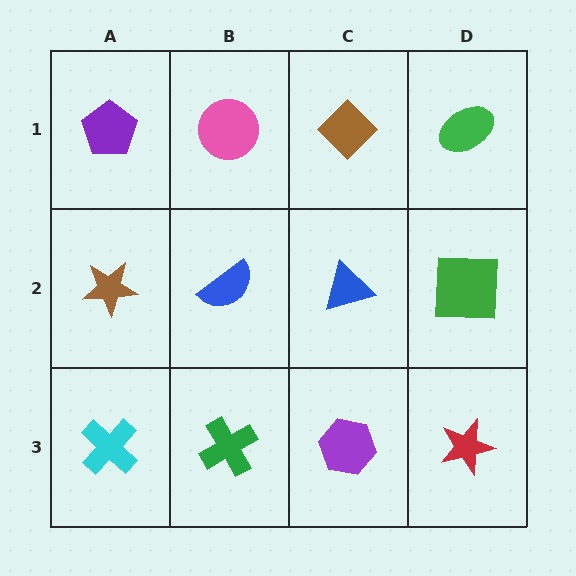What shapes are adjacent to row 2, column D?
A green ellipse (row 1, column D), a red star (row 3, column D), a blue triangle (row 2, column C).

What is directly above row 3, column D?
A green square.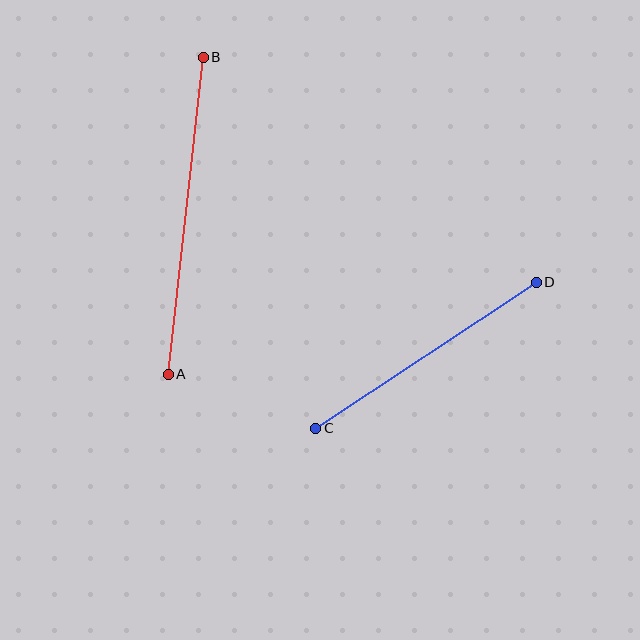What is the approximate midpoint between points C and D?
The midpoint is at approximately (426, 355) pixels.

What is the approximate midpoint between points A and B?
The midpoint is at approximately (186, 216) pixels.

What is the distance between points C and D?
The distance is approximately 265 pixels.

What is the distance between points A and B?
The distance is approximately 319 pixels.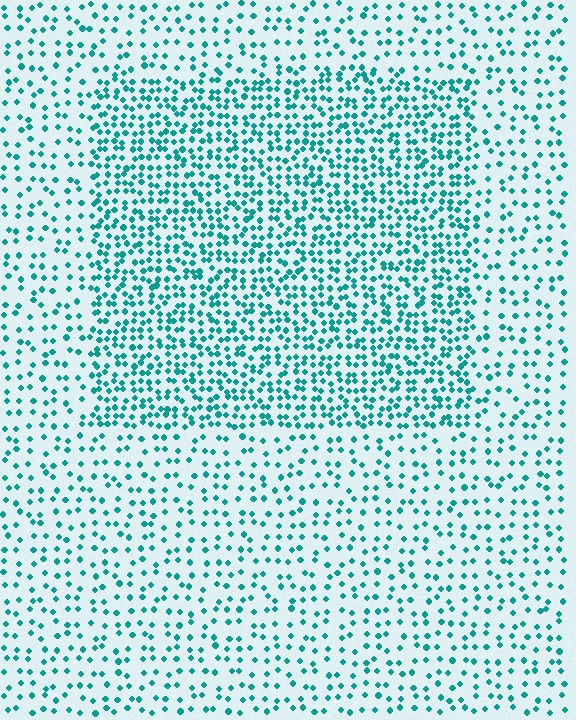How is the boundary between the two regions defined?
The boundary is defined by a change in element density (approximately 2.1x ratio). All elements are the same color, size, and shape.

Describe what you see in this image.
The image contains small teal elements arranged at two different densities. A rectangle-shaped region is visible where the elements are more densely packed than the surrounding area.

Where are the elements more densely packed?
The elements are more densely packed inside the rectangle boundary.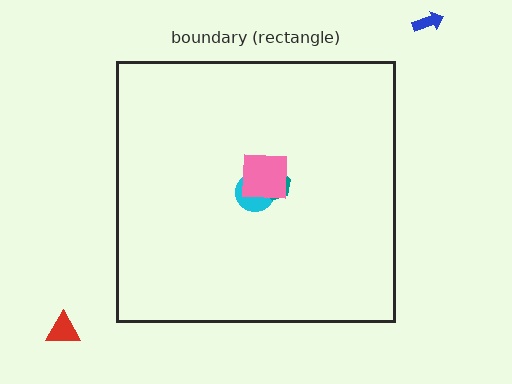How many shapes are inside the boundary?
3 inside, 2 outside.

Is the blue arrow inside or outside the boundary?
Outside.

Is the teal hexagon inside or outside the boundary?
Inside.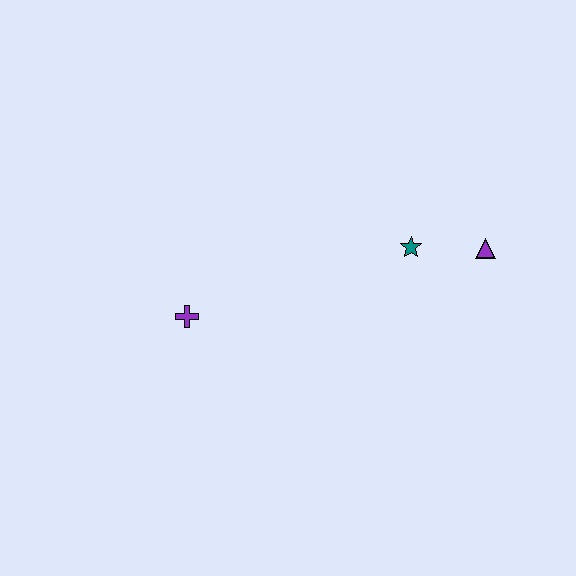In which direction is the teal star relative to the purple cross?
The teal star is to the right of the purple cross.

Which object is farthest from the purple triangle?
The purple cross is farthest from the purple triangle.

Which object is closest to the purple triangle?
The teal star is closest to the purple triangle.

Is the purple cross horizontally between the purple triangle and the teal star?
No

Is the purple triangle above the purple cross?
Yes